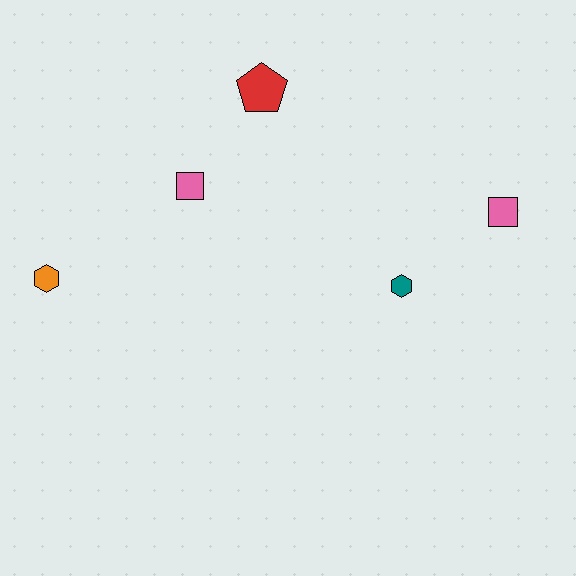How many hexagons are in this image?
There are 2 hexagons.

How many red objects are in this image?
There is 1 red object.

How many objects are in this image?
There are 5 objects.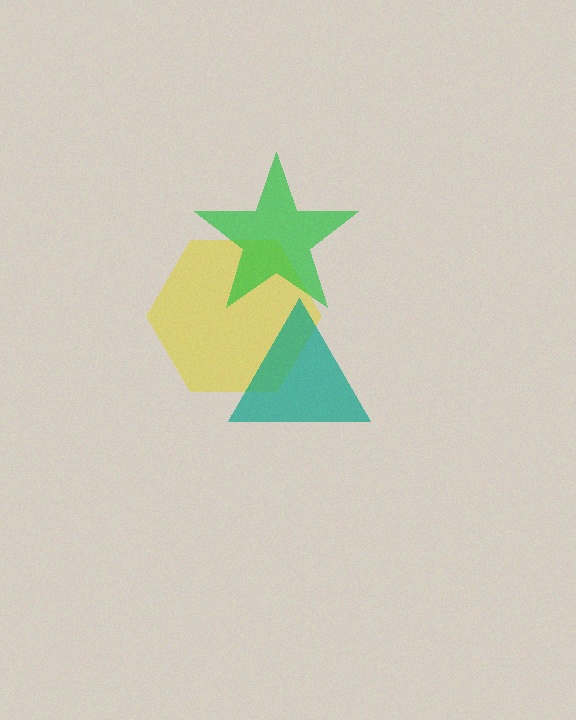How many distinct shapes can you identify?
There are 3 distinct shapes: a yellow hexagon, a green star, a teal triangle.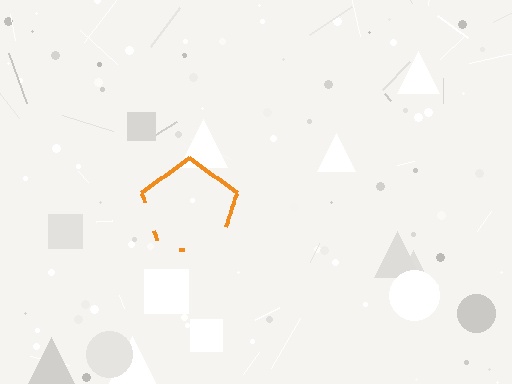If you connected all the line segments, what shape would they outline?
They would outline a pentagon.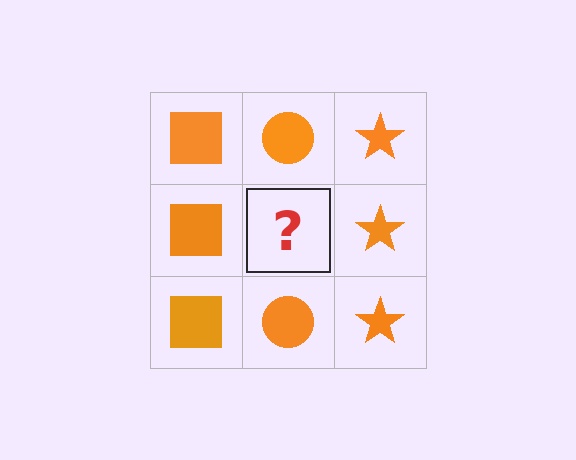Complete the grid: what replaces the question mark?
The question mark should be replaced with an orange circle.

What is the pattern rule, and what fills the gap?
The rule is that each column has a consistent shape. The gap should be filled with an orange circle.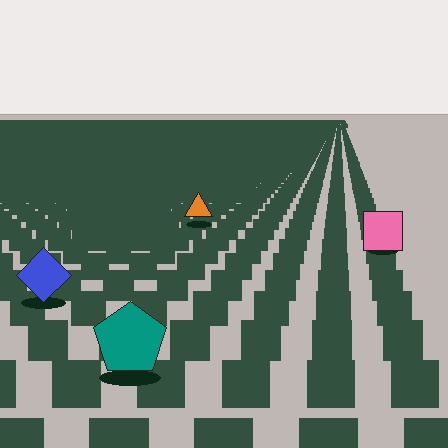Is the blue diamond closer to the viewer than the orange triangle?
Yes. The blue diamond is closer — you can tell from the texture gradient: the ground texture is coarser near it.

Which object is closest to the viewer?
The teal pentagon is closest. The texture marks near it are larger and more spread out.